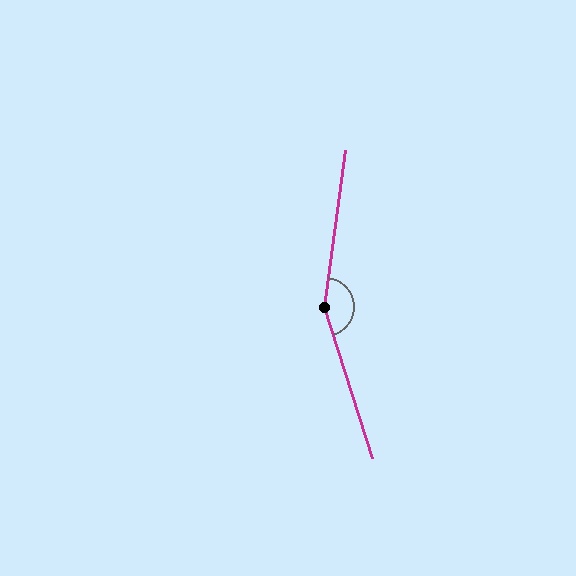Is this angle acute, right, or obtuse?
It is obtuse.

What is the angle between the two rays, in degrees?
Approximately 155 degrees.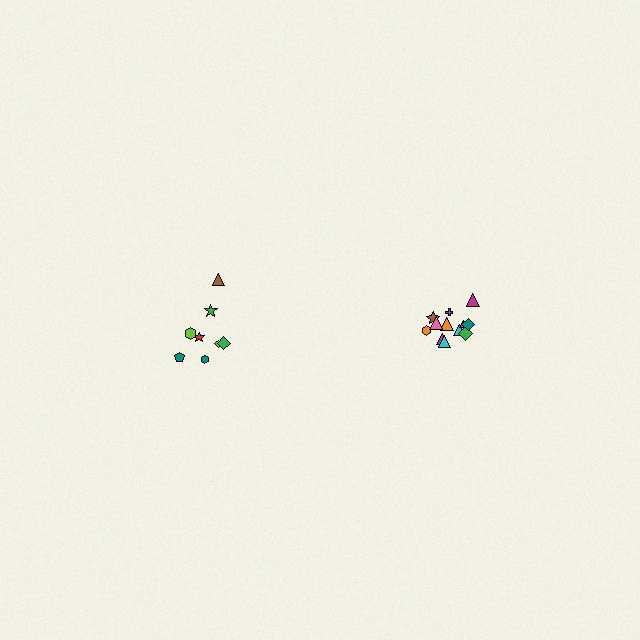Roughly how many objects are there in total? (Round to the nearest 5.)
Roughly 20 objects in total.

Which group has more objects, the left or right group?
The right group.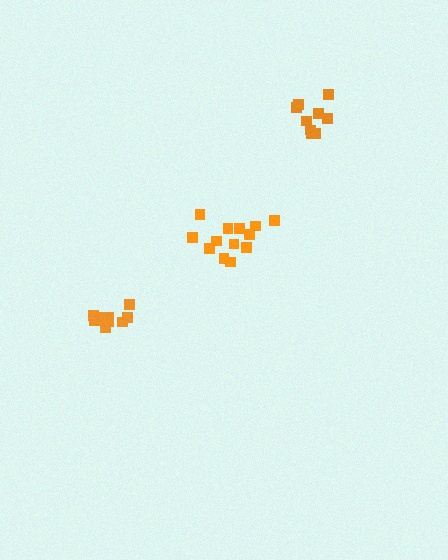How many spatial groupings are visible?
There are 3 spatial groupings.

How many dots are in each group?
Group 1: 10 dots, Group 2: 13 dots, Group 3: 9 dots (32 total).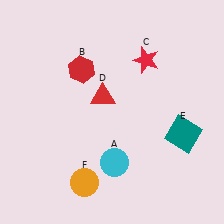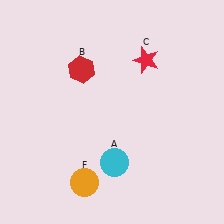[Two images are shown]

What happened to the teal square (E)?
The teal square (E) was removed in Image 2. It was in the bottom-right area of Image 1.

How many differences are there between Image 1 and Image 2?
There are 2 differences between the two images.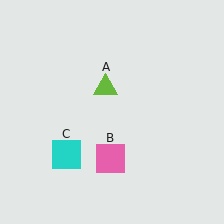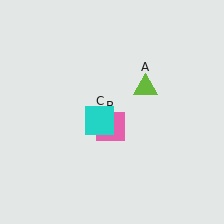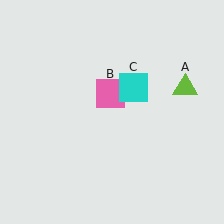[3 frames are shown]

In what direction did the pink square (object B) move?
The pink square (object B) moved up.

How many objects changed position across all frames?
3 objects changed position: lime triangle (object A), pink square (object B), cyan square (object C).